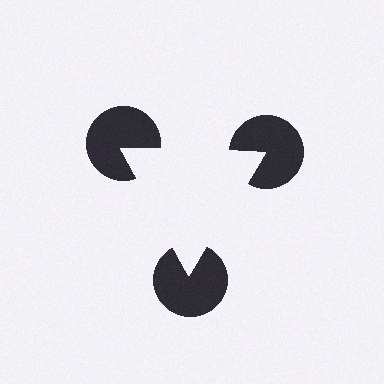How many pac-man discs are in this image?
There are 3 — one at each vertex of the illusory triangle.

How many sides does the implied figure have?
3 sides.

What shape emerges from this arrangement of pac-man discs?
An illusory triangle — its edges are inferred from the aligned wedge cuts in the pac-man discs, not physically drawn.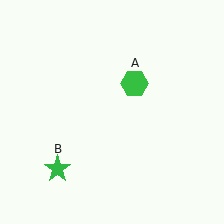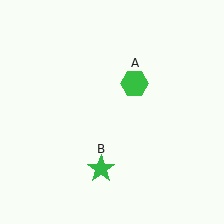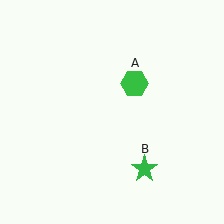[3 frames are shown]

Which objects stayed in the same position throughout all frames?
Green hexagon (object A) remained stationary.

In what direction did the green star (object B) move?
The green star (object B) moved right.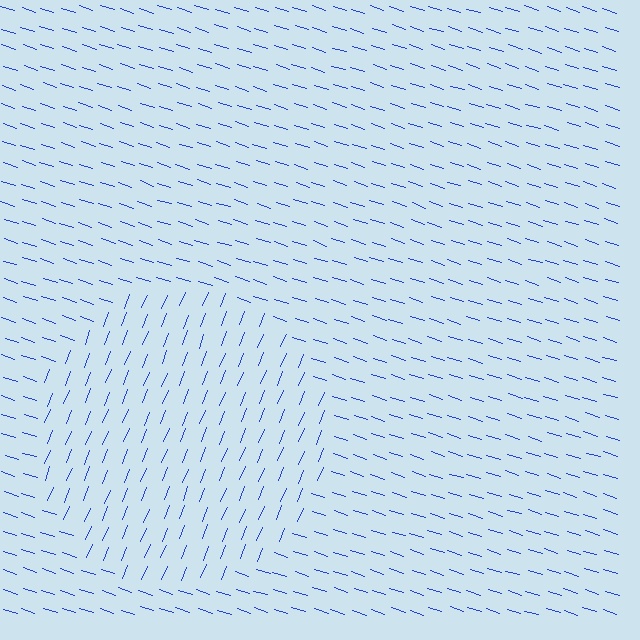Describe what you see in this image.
The image is filled with small blue line segments. A circle region in the image has lines oriented differently from the surrounding lines, creating a visible texture boundary.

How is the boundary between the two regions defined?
The boundary is defined purely by a change in line orientation (approximately 86 degrees difference). All lines are the same color and thickness.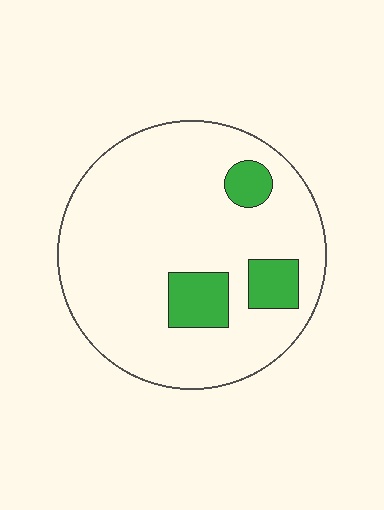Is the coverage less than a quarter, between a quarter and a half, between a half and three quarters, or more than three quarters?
Less than a quarter.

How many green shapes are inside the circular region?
3.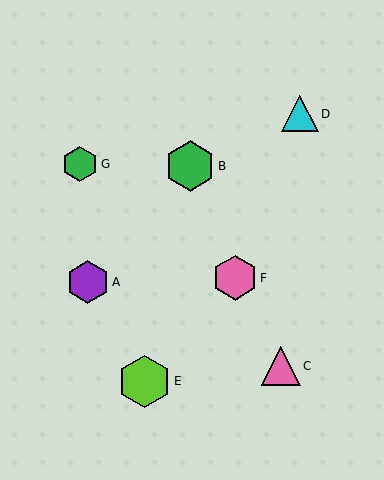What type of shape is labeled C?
Shape C is a pink triangle.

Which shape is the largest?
The lime hexagon (labeled E) is the largest.